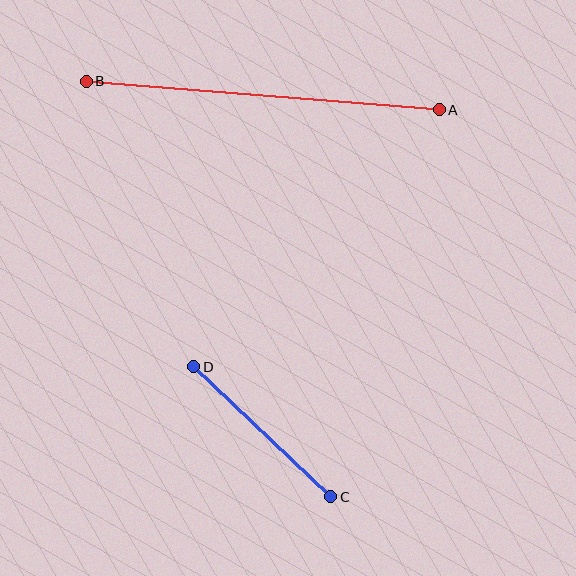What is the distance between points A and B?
The distance is approximately 354 pixels.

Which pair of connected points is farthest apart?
Points A and B are farthest apart.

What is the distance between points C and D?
The distance is approximately 189 pixels.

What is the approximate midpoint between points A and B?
The midpoint is at approximately (263, 95) pixels.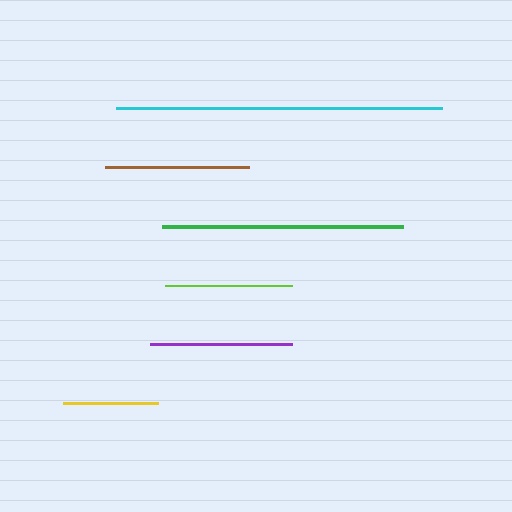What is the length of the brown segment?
The brown segment is approximately 144 pixels long.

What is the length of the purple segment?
The purple segment is approximately 142 pixels long.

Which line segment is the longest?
The cyan line is the longest at approximately 326 pixels.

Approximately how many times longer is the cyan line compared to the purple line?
The cyan line is approximately 2.3 times the length of the purple line.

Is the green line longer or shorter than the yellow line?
The green line is longer than the yellow line.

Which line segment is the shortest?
The yellow line is the shortest at approximately 95 pixels.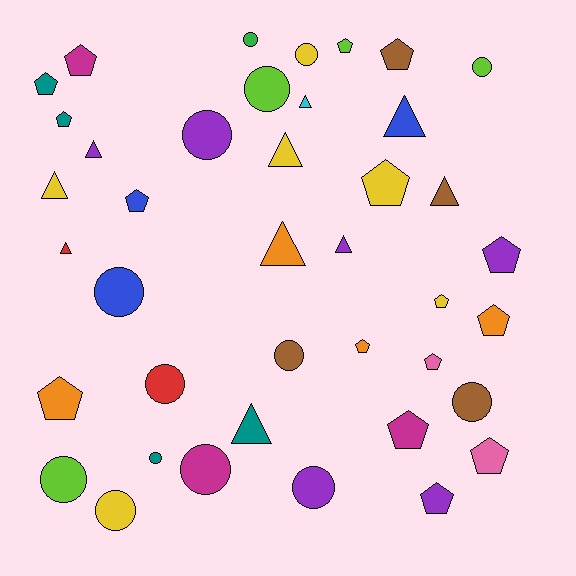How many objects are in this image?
There are 40 objects.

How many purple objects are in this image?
There are 6 purple objects.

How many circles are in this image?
There are 14 circles.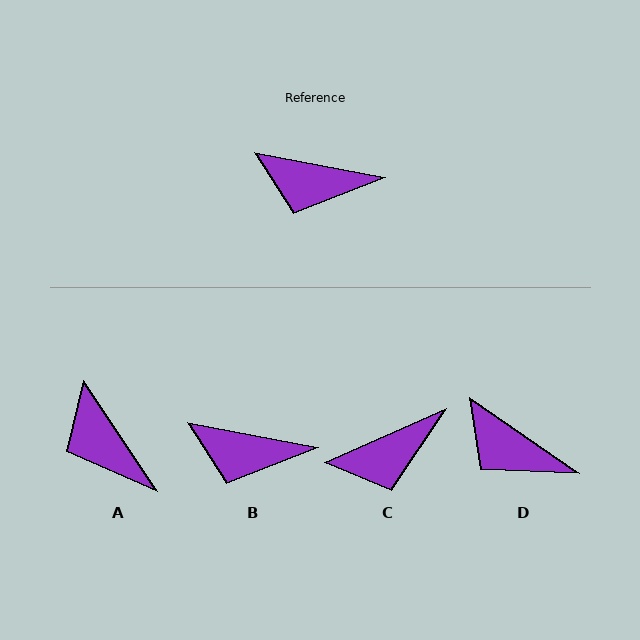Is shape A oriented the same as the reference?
No, it is off by about 46 degrees.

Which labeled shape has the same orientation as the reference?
B.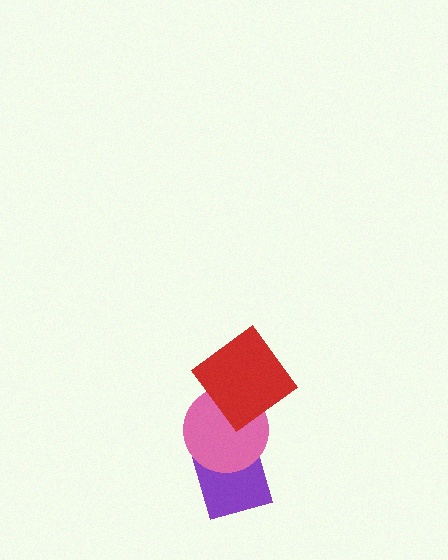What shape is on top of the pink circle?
The red diamond is on top of the pink circle.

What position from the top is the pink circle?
The pink circle is 2nd from the top.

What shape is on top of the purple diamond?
The pink circle is on top of the purple diamond.